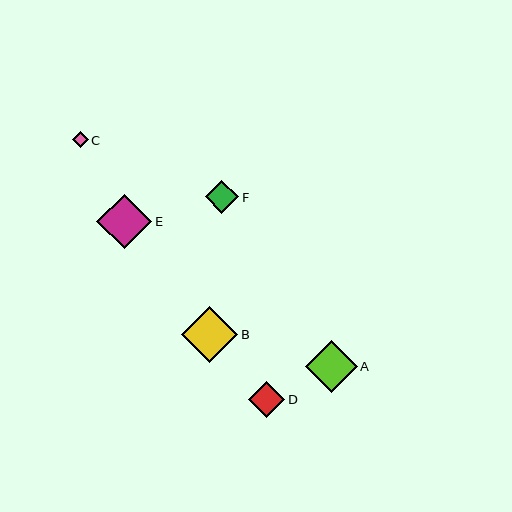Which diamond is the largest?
Diamond B is the largest with a size of approximately 56 pixels.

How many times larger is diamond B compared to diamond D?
Diamond B is approximately 1.6 times the size of diamond D.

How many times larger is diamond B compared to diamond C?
Diamond B is approximately 3.6 times the size of diamond C.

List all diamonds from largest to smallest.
From largest to smallest: B, E, A, D, F, C.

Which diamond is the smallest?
Diamond C is the smallest with a size of approximately 16 pixels.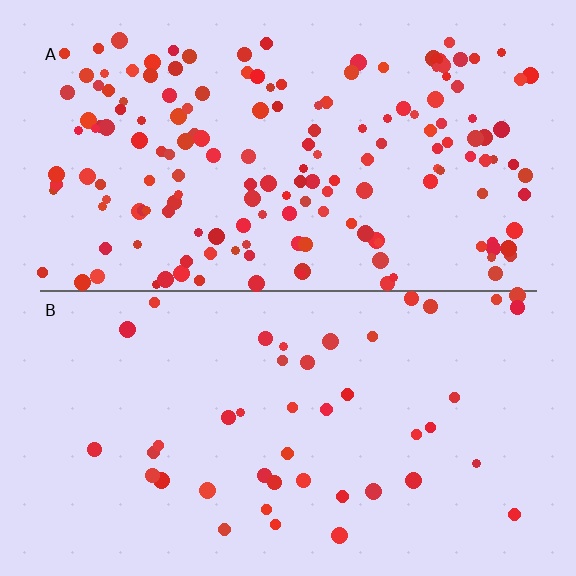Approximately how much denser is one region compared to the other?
Approximately 3.8× — region A over region B.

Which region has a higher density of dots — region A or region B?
A (the top).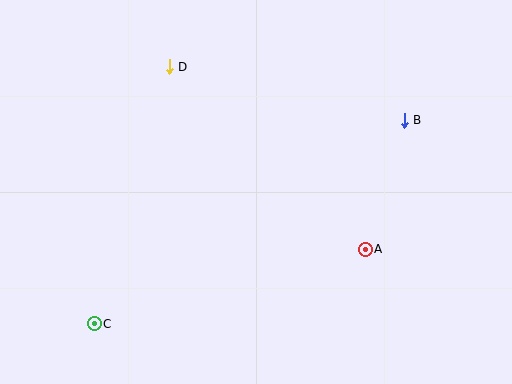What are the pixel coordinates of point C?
Point C is at (94, 324).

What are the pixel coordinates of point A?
Point A is at (365, 249).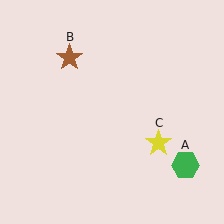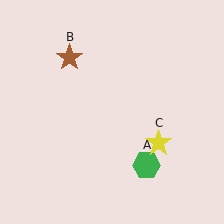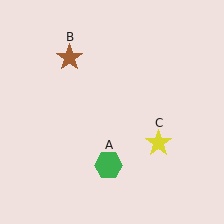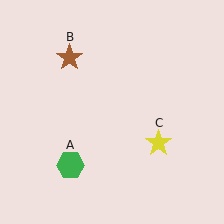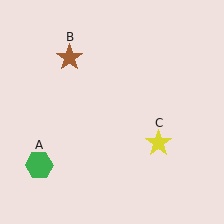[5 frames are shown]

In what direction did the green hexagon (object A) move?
The green hexagon (object A) moved left.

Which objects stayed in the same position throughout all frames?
Brown star (object B) and yellow star (object C) remained stationary.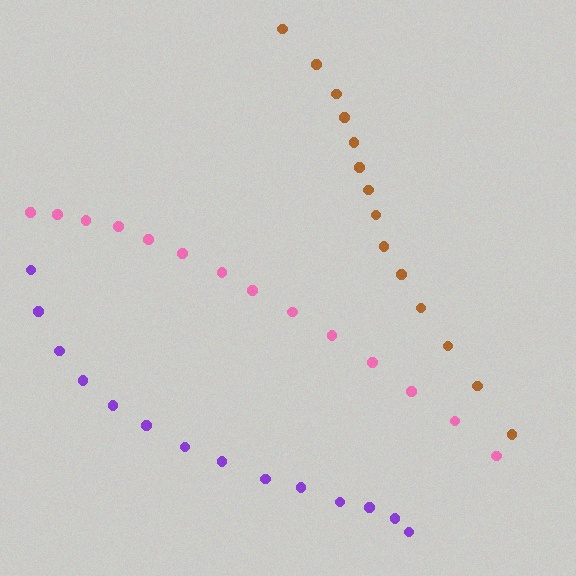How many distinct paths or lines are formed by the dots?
There are 3 distinct paths.